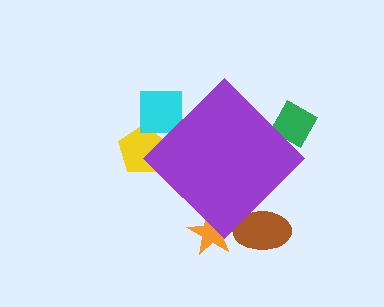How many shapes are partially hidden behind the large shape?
5 shapes are partially hidden.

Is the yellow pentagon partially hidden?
Yes, the yellow pentagon is partially hidden behind the purple diamond.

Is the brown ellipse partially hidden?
Yes, the brown ellipse is partially hidden behind the purple diamond.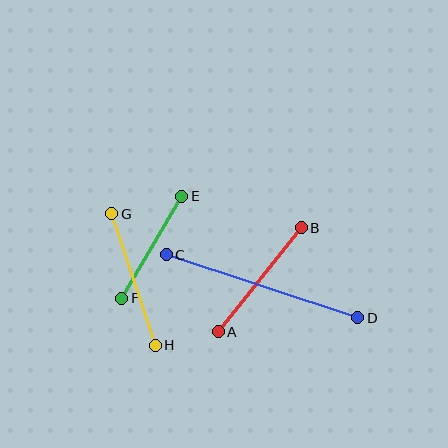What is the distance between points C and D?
The distance is approximately 201 pixels.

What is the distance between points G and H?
The distance is approximately 139 pixels.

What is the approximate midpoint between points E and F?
The midpoint is at approximately (152, 247) pixels.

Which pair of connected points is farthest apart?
Points C and D are farthest apart.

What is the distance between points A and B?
The distance is approximately 133 pixels.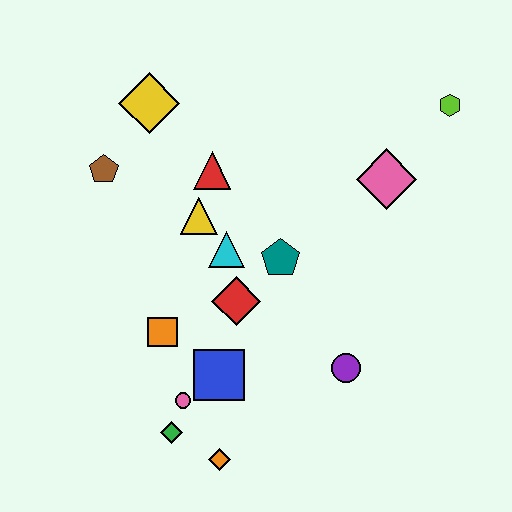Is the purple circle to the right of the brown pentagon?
Yes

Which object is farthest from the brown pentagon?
The lime hexagon is farthest from the brown pentagon.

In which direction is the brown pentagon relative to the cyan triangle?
The brown pentagon is to the left of the cyan triangle.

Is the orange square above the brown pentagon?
No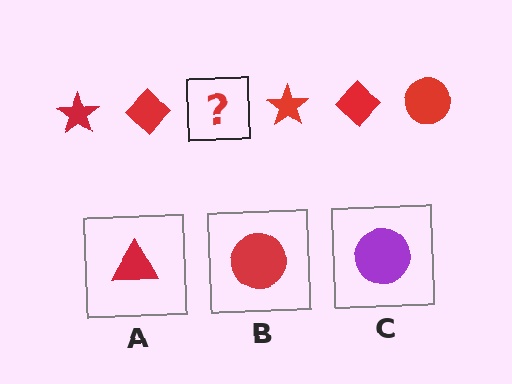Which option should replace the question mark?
Option B.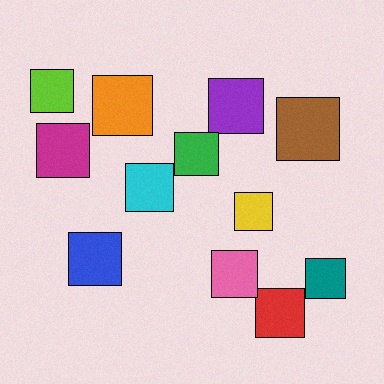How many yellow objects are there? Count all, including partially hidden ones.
There is 1 yellow object.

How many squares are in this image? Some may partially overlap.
There are 12 squares.